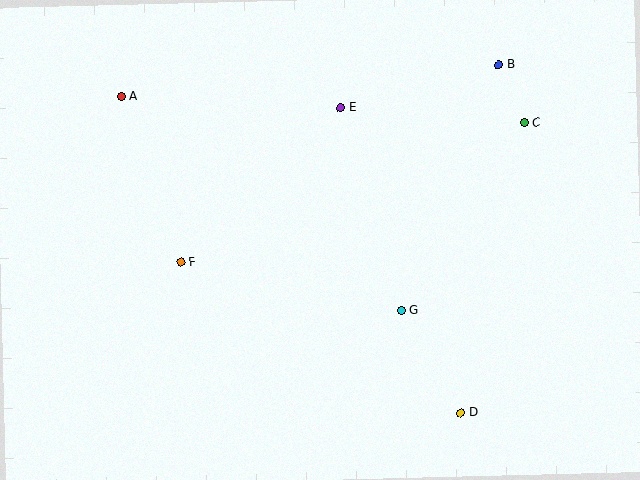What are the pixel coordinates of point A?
Point A is at (122, 96).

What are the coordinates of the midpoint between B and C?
The midpoint between B and C is at (511, 93).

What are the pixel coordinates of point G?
Point G is at (401, 310).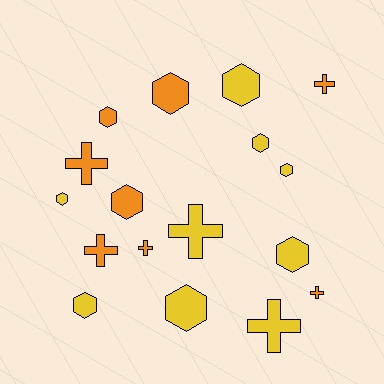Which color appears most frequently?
Yellow, with 9 objects.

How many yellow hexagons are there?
There are 7 yellow hexagons.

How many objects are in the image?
There are 17 objects.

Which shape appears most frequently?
Hexagon, with 10 objects.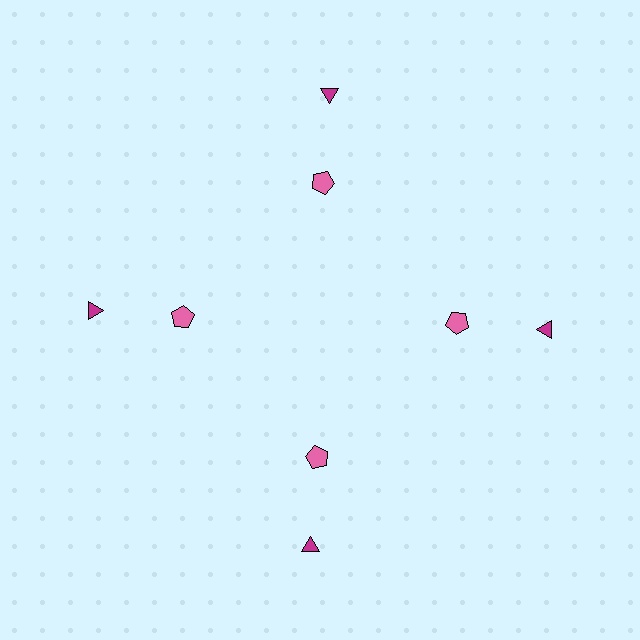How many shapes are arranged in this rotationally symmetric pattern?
There are 8 shapes, arranged in 4 groups of 2.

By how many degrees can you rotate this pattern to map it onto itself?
The pattern maps onto itself every 90 degrees of rotation.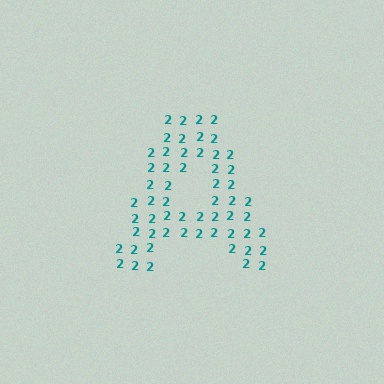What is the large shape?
The large shape is the letter A.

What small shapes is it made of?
It is made of small digit 2's.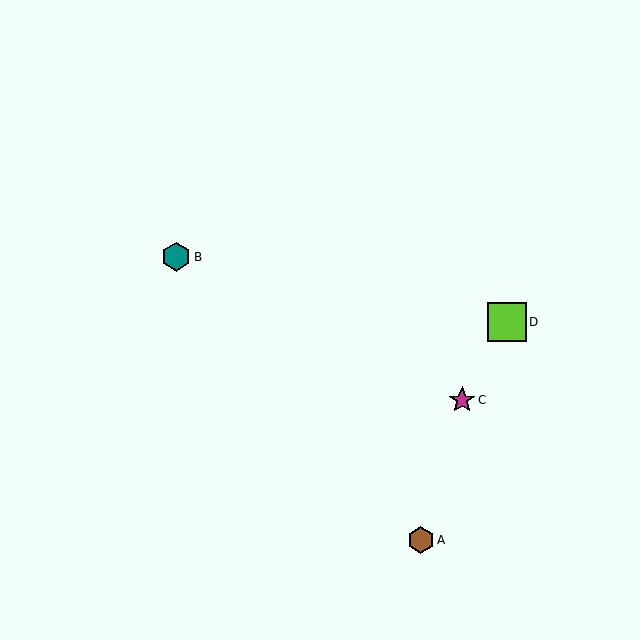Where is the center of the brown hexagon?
The center of the brown hexagon is at (421, 540).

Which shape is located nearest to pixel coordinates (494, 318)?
The lime square (labeled D) at (507, 322) is nearest to that location.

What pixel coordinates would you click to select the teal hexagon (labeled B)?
Click at (176, 257) to select the teal hexagon B.